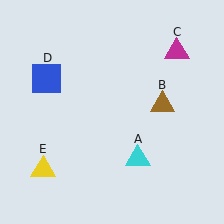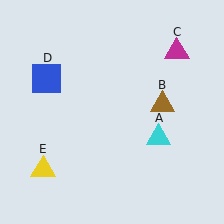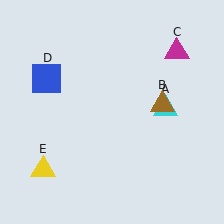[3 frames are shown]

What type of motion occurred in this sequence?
The cyan triangle (object A) rotated counterclockwise around the center of the scene.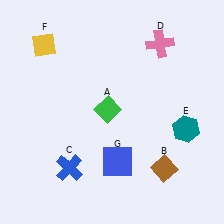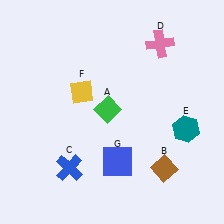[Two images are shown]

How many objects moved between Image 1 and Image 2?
1 object moved between the two images.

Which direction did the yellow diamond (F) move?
The yellow diamond (F) moved down.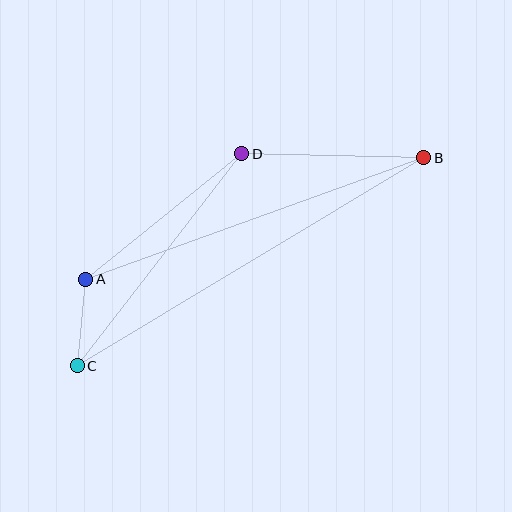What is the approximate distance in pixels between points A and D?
The distance between A and D is approximately 200 pixels.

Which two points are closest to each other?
Points A and C are closest to each other.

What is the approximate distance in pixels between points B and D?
The distance between B and D is approximately 182 pixels.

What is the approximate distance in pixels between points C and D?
The distance between C and D is approximately 268 pixels.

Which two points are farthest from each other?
Points B and C are farthest from each other.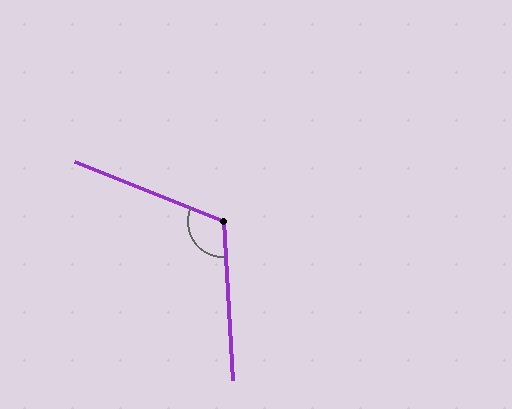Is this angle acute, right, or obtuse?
It is obtuse.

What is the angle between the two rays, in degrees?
Approximately 115 degrees.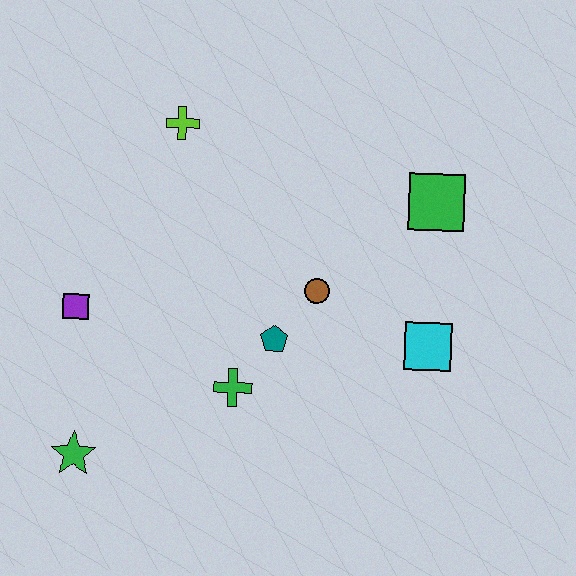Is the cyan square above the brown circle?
No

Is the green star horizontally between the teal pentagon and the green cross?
No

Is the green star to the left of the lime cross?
Yes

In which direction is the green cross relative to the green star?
The green cross is to the right of the green star.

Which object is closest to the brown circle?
The teal pentagon is closest to the brown circle.